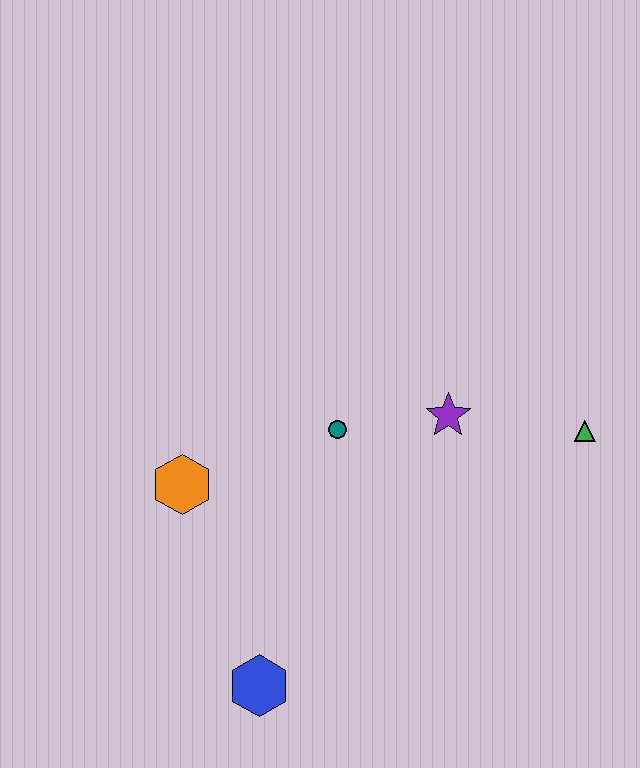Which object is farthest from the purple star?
The blue hexagon is farthest from the purple star.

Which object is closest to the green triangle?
The purple star is closest to the green triangle.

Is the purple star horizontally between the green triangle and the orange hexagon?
Yes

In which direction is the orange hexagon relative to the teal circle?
The orange hexagon is to the left of the teal circle.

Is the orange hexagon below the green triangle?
Yes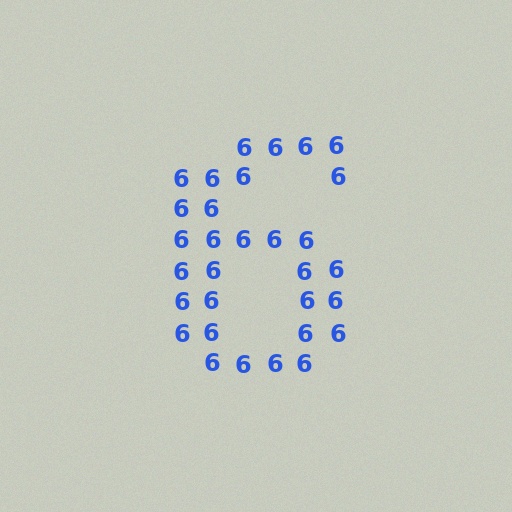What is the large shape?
The large shape is the digit 6.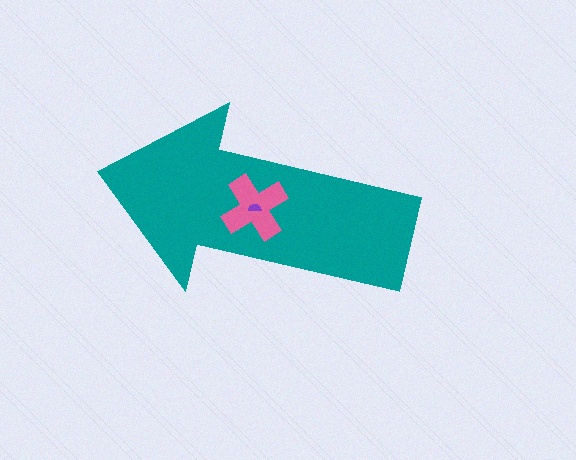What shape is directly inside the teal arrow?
The pink cross.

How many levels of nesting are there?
3.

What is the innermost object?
The purple semicircle.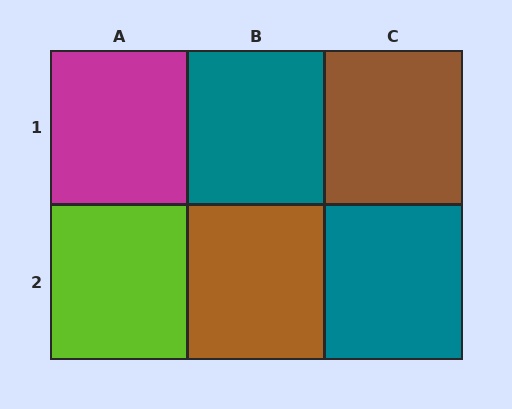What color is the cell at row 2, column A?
Lime.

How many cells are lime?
1 cell is lime.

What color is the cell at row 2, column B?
Brown.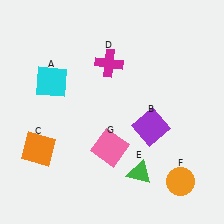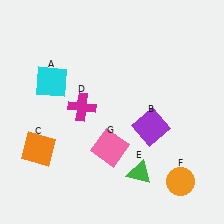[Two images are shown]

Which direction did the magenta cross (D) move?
The magenta cross (D) moved down.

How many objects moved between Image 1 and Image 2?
1 object moved between the two images.